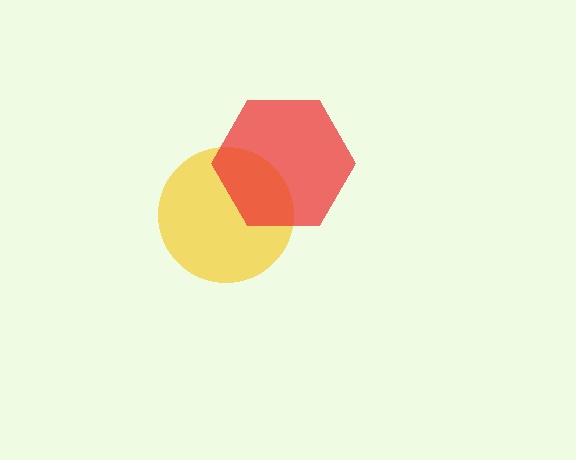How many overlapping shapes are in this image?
There are 2 overlapping shapes in the image.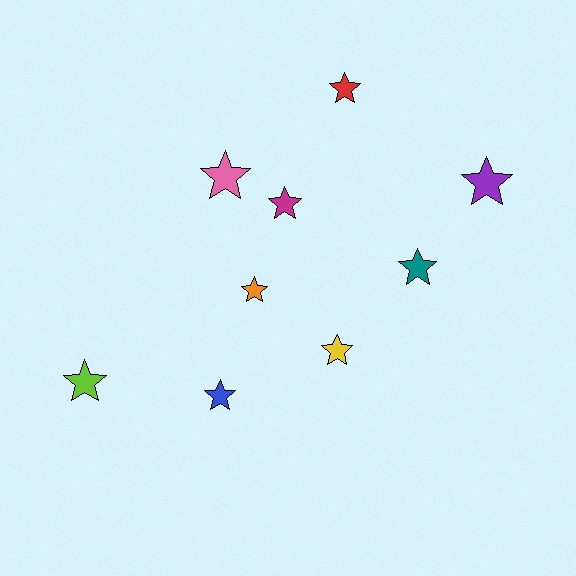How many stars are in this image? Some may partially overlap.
There are 9 stars.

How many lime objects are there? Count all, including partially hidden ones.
There is 1 lime object.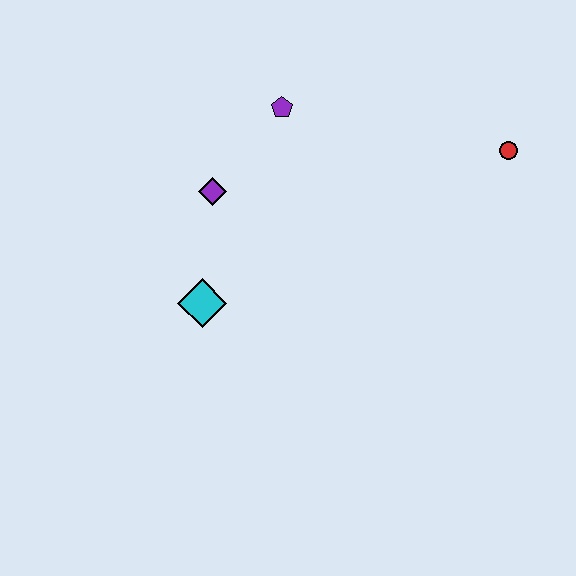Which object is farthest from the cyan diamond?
The red circle is farthest from the cyan diamond.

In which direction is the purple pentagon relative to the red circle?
The purple pentagon is to the left of the red circle.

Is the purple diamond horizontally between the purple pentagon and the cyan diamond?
Yes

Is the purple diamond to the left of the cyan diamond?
No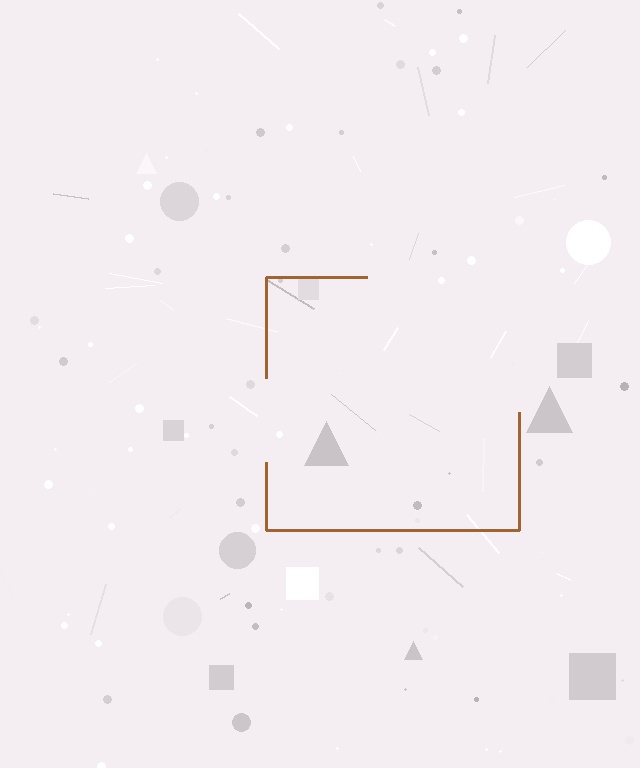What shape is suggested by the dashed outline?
The dashed outline suggests a square.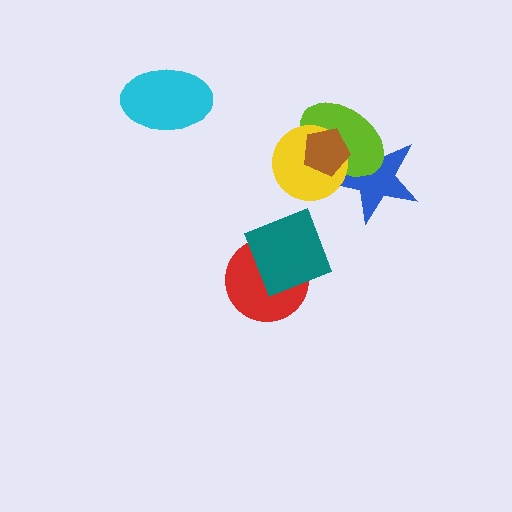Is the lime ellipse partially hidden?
Yes, it is partially covered by another shape.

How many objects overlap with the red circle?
1 object overlaps with the red circle.